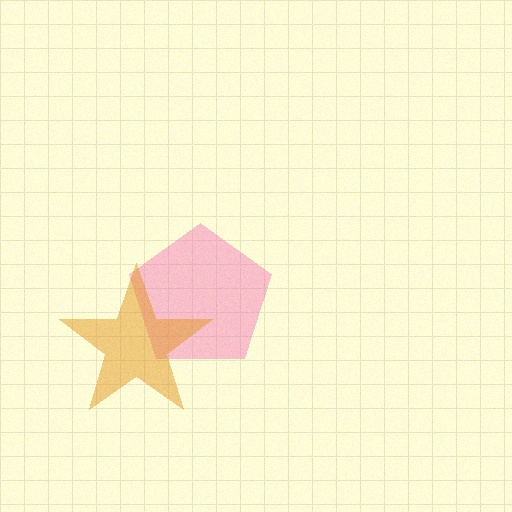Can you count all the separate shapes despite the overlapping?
Yes, there are 2 separate shapes.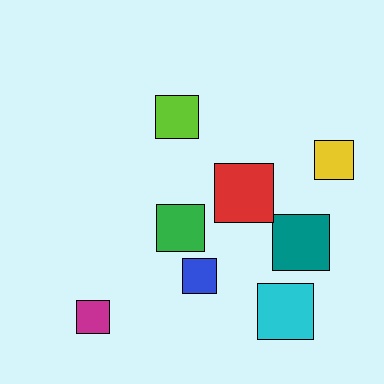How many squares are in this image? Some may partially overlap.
There are 8 squares.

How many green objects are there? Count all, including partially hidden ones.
There is 1 green object.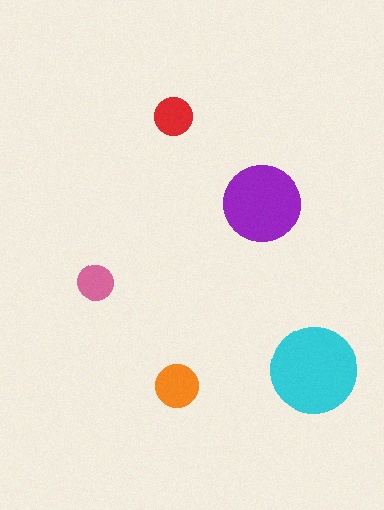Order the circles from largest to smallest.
the cyan one, the purple one, the orange one, the red one, the pink one.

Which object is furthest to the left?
The pink circle is leftmost.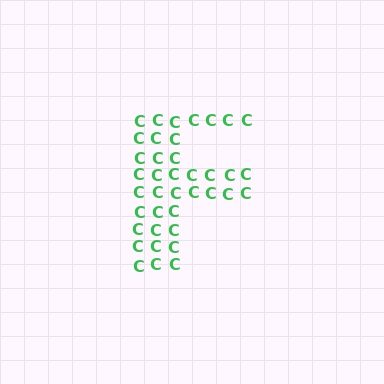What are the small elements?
The small elements are letter C's.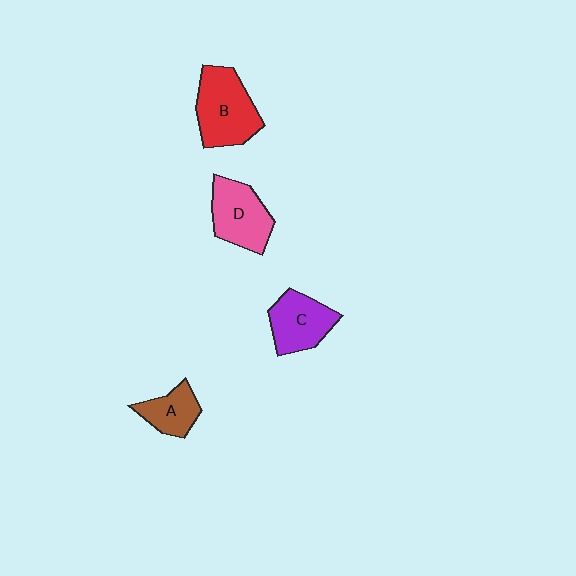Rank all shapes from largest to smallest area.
From largest to smallest: B (red), D (pink), C (purple), A (brown).